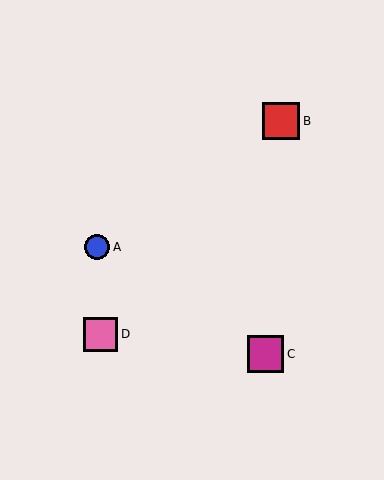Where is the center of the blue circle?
The center of the blue circle is at (97, 247).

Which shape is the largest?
The red square (labeled B) is the largest.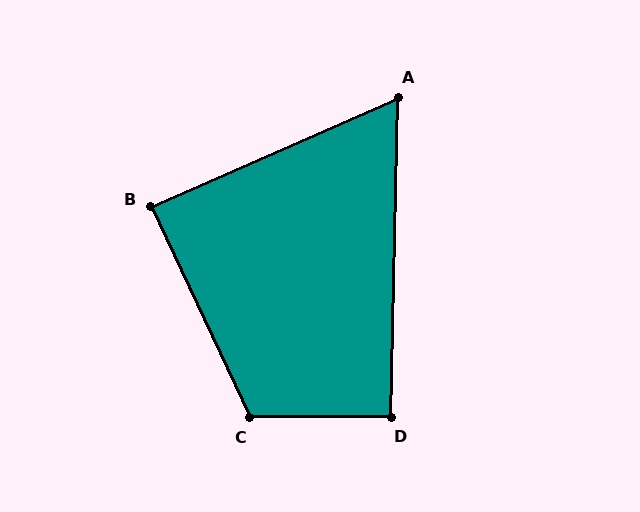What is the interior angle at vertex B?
Approximately 89 degrees (approximately right).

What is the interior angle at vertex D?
Approximately 91 degrees (approximately right).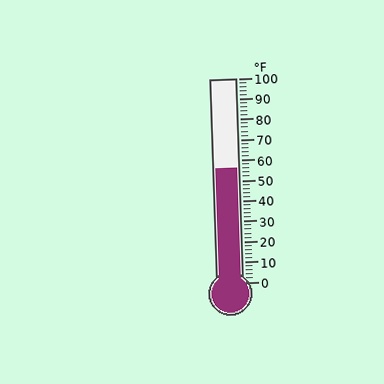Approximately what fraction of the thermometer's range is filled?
The thermometer is filled to approximately 55% of its range.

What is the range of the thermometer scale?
The thermometer scale ranges from 0°F to 100°F.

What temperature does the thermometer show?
The thermometer shows approximately 56°F.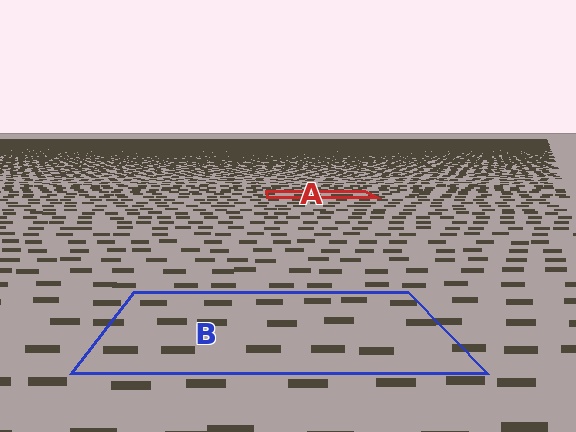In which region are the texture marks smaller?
The texture marks are smaller in region A, because it is farther away.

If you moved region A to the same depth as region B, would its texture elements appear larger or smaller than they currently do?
They would appear larger. At a closer depth, the same texture elements are projected at a bigger on-screen size.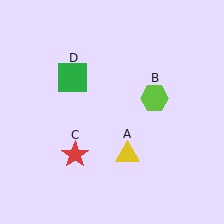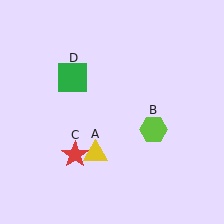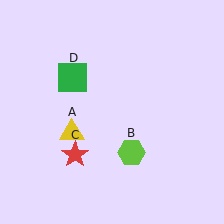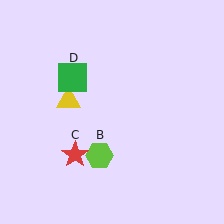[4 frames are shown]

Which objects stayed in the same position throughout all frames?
Red star (object C) and green square (object D) remained stationary.